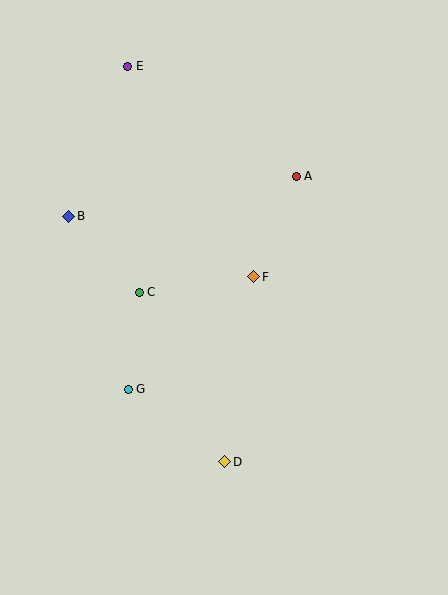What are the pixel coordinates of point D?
Point D is at (225, 462).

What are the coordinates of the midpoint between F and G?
The midpoint between F and G is at (191, 333).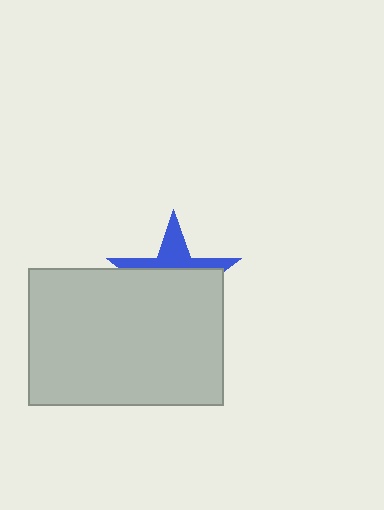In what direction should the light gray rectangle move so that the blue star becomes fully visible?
The light gray rectangle should move down. That is the shortest direction to clear the overlap and leave the blue star fully visible.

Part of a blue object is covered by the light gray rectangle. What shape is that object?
It is a star.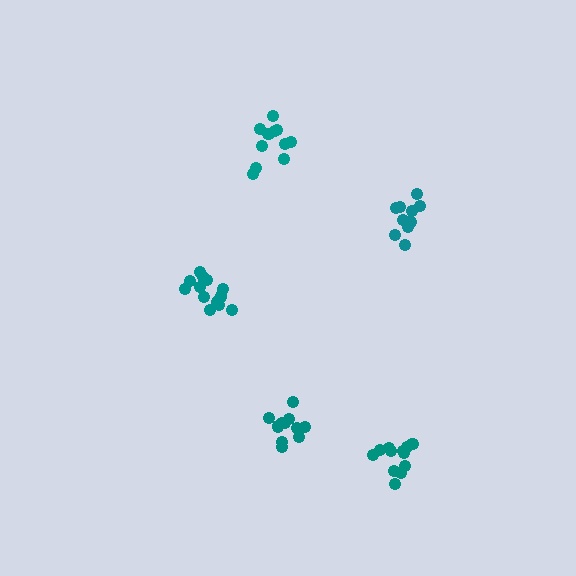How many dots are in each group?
Group 1: 11 dots, Group 2: 11 dots, Group 3: 12 dots, Group 4: 15 dots, Group 5: 11 dots (60 total).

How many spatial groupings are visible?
There are 5 spatial groupings.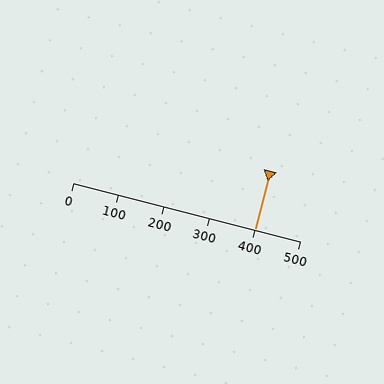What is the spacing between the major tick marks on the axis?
The major ticks are spaced 100 apart.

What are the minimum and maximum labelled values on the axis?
The axis runs from 0 to 500.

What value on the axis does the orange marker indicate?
The marker indicates approximately 400.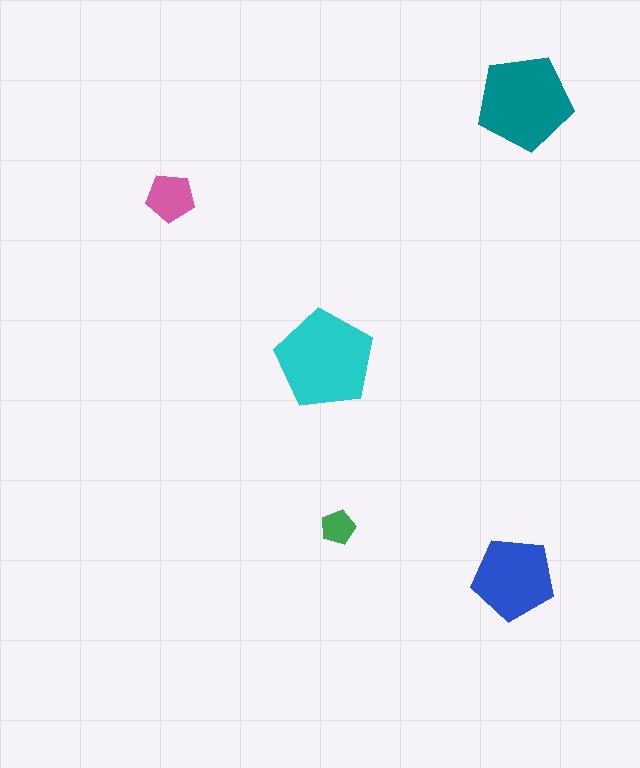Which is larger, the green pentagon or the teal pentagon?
The teal one.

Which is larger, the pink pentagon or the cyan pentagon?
The cyan one.